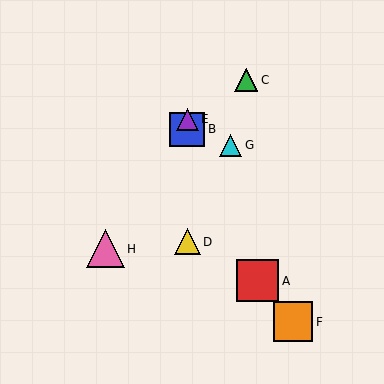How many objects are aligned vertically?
3 objects (B, D, E) are aligned vertically.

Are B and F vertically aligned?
No, B is at x≈187 and F is at x≈293.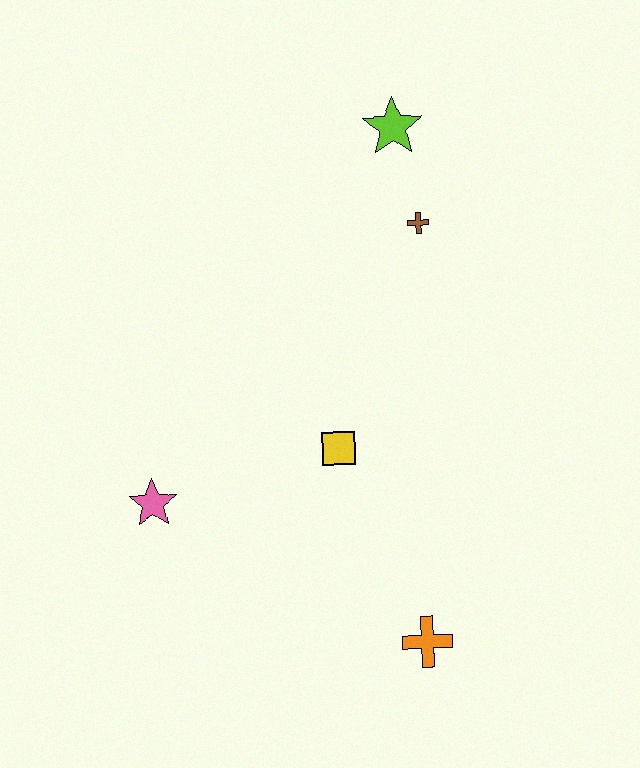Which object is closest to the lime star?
The brown cross is closest to the lime star.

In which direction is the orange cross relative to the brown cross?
The orange cross is below the brown cross.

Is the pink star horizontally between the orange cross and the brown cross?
No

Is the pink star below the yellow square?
Yes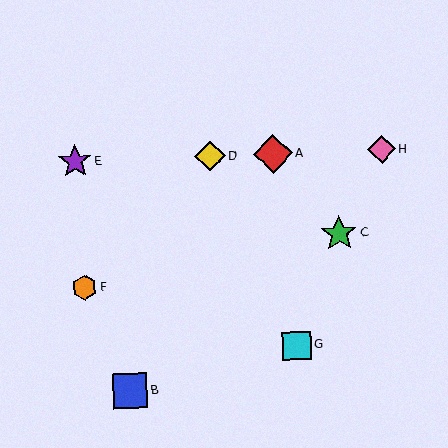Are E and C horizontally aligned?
No, E is at y≈161 and C is at y≈234.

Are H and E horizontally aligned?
Yes, both are at y≈149.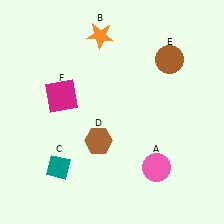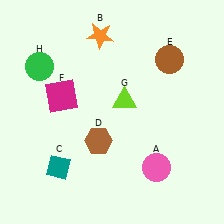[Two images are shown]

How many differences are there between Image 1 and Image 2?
There are 2 differences between the two images.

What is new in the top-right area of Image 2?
A lime triangle (G) was added in the top-right area of Image 2.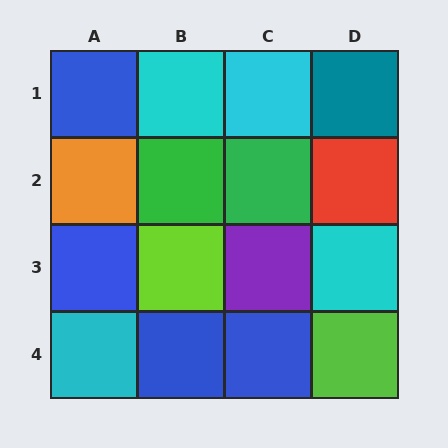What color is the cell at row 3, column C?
Purple.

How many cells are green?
2 cells are green.